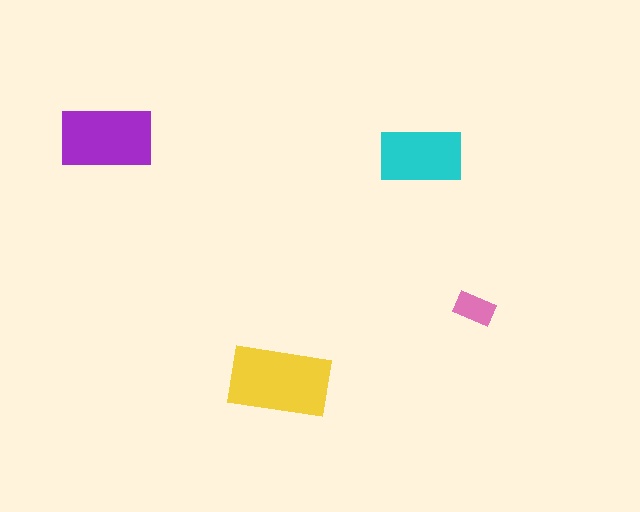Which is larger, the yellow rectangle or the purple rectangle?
The yellow one.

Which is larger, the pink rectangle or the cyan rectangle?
The cyan one.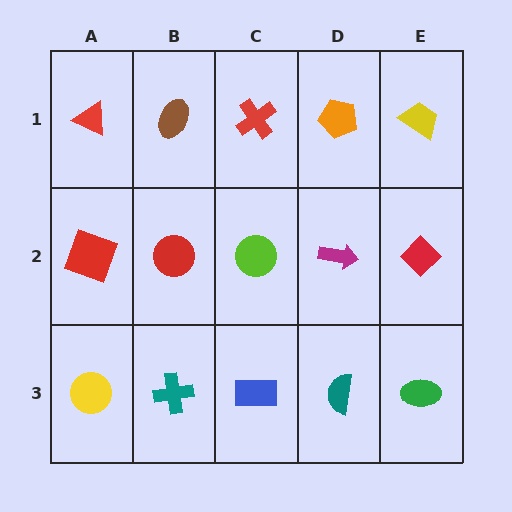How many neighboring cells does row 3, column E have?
2.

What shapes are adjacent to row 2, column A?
A red triangle (row 1, column A), a yellow circle (row 3, column A), a red circle (row 2, column B).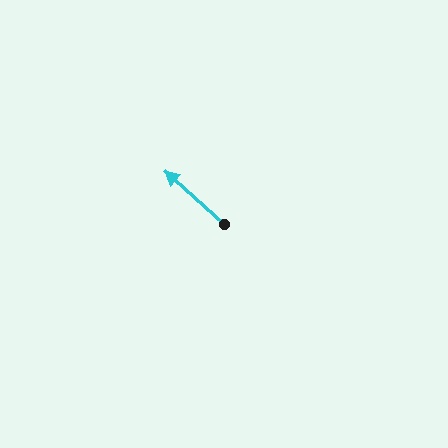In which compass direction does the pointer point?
Northwest.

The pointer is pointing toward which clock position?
Roughly 10 o'clock.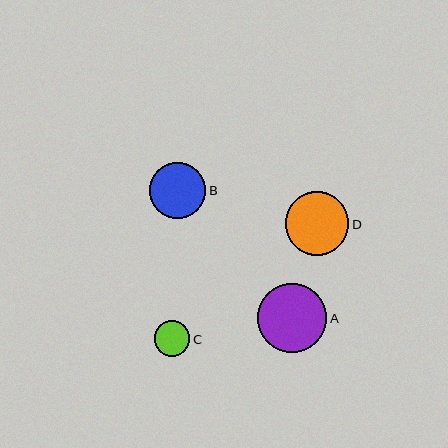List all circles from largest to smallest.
From largest to smallest: A, D, B, C.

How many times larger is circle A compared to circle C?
Circle A is approximately 2.0 times the size of circle C.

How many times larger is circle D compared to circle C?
Circle D is approximately 1.8 times the size of circle C.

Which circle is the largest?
Circle A is the largest with a size of approximately 69 pixels.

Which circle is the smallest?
Circle C is the smallest with a size of approximately 35 pixels.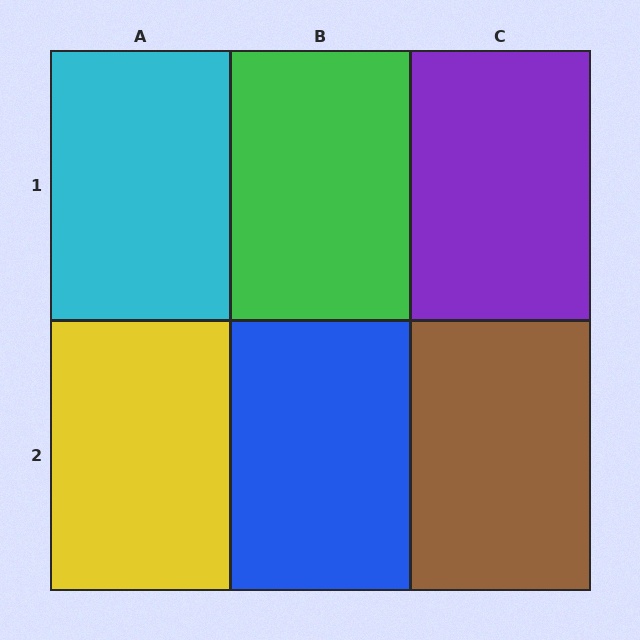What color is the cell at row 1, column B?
Green.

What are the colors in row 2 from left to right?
Yellow, blue, brown.